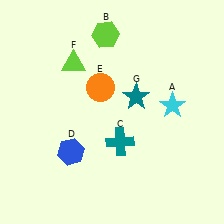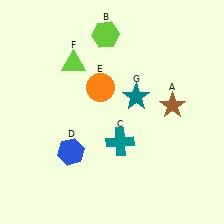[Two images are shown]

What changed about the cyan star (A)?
In Image 1, A is cyan. In Image 2, it changed to brown.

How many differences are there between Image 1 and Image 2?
There is 1 difference between the two images.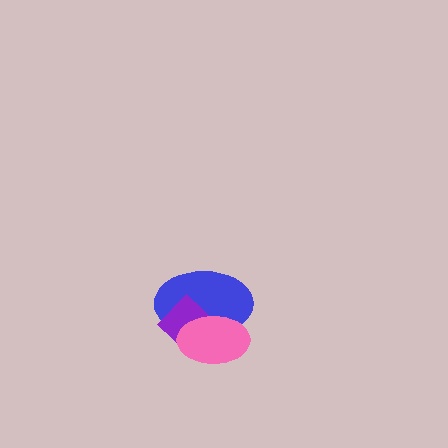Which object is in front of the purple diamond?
The pink ellipse is in front of the purple diamond.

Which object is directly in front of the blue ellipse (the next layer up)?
The purple diamond is directly in front of the blue ellipse.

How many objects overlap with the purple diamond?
2 objects overlap with the purple diamond.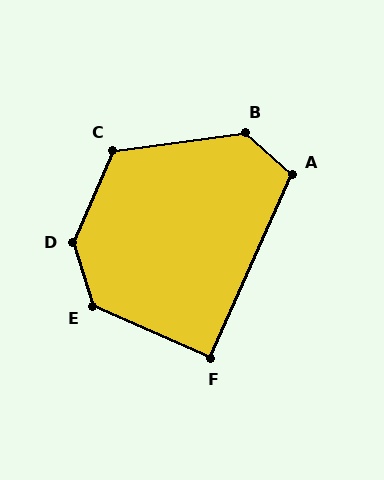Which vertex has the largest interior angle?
D, at approximately 139 degrees.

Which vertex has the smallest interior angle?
F, at approximately 90 degrees.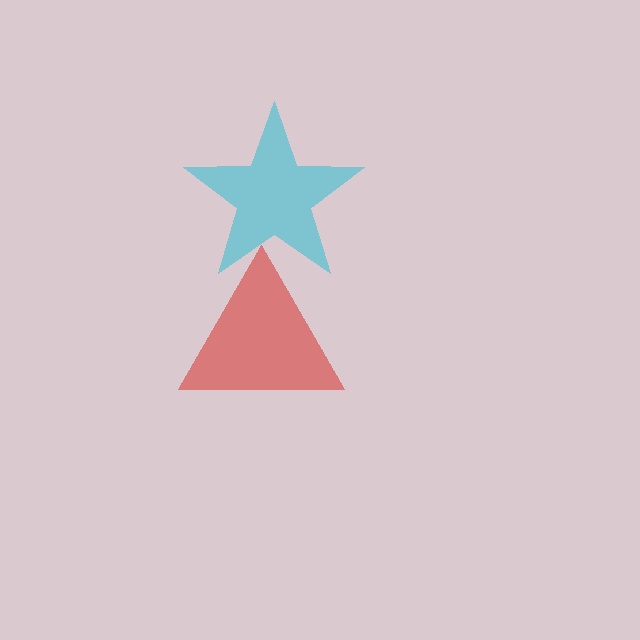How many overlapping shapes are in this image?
There are 2 overlapping shapes in the image.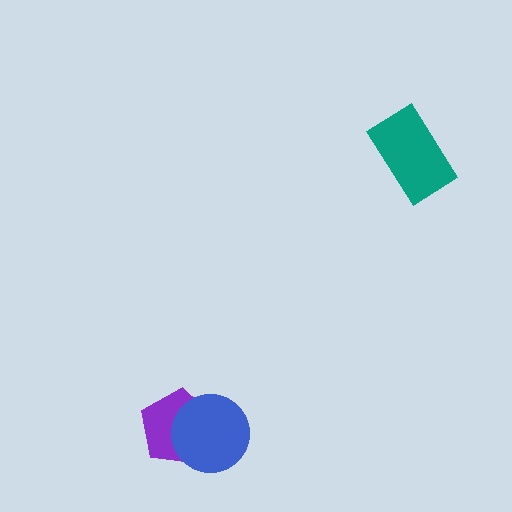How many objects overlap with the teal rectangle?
0 objects overlap with the teal rectangle.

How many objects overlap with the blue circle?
1 object overlaps with the blue circle.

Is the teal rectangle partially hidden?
No, no other shape covers it.